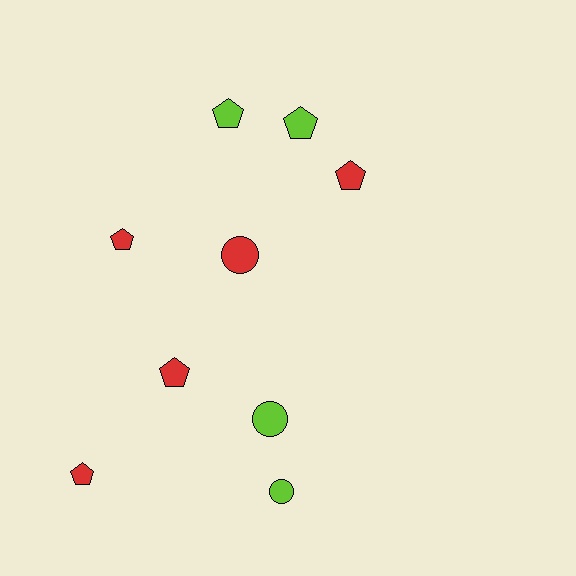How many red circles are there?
There is 1 red circle.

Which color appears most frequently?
Red, with 5 objects.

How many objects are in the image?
There are 9 objects.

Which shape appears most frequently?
Pentagon, with 6 objects.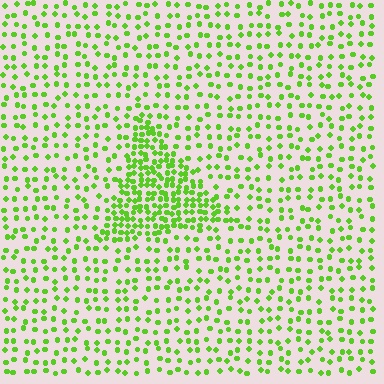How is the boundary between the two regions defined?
The boundary is defined by a change in element density (approximately 2.4x ratio). All elements are the same color, size, and shape.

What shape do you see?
I see a triangle.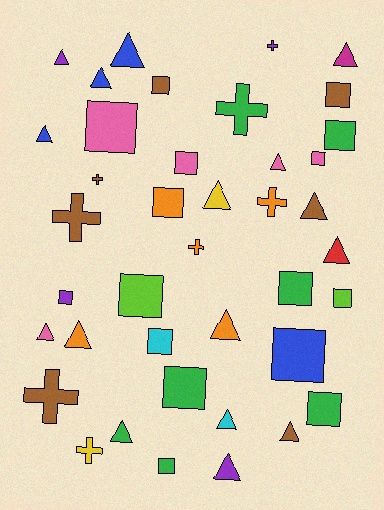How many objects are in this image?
There are 40 objects.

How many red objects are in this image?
There is 1 red object.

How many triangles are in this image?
There are 16 triangles.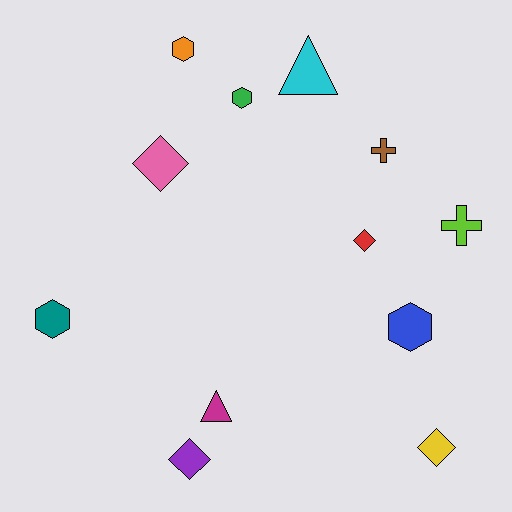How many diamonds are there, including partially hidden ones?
There are 4 diamonds.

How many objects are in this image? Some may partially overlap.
There are 12 objects.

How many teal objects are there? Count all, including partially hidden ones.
There is 1 teal object.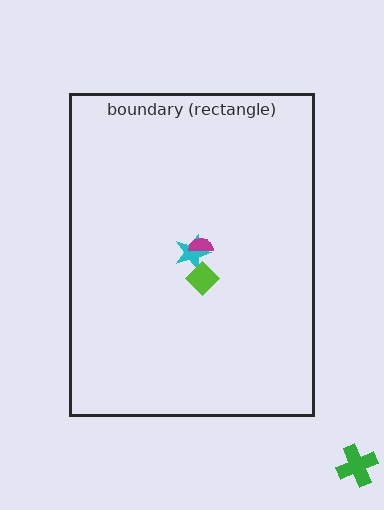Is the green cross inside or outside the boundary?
Outside.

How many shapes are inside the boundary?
3 inside, 1 outside.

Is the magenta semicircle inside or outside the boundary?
Inside.